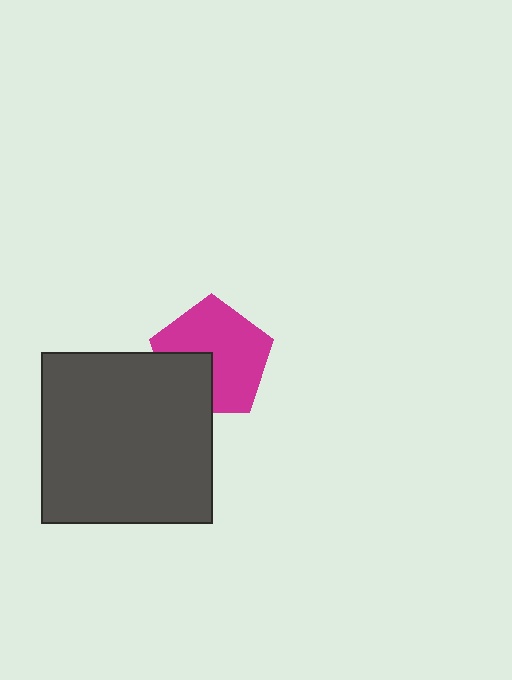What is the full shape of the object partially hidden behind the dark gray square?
The partially hidden object is a magenta pentagon.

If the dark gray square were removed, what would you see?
You would see the complete magenta pentagon.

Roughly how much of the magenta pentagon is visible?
Most of it is visible (roughly 70%).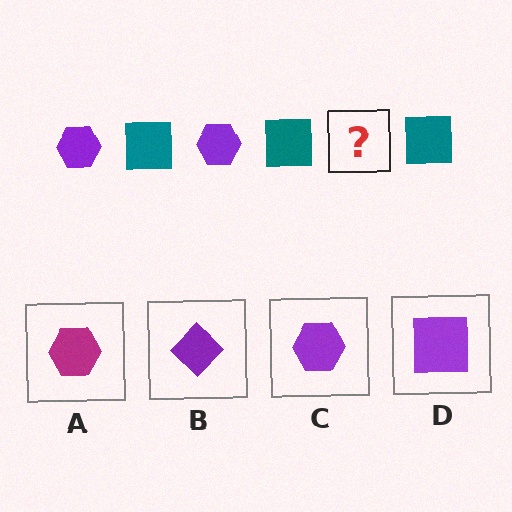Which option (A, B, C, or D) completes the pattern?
C.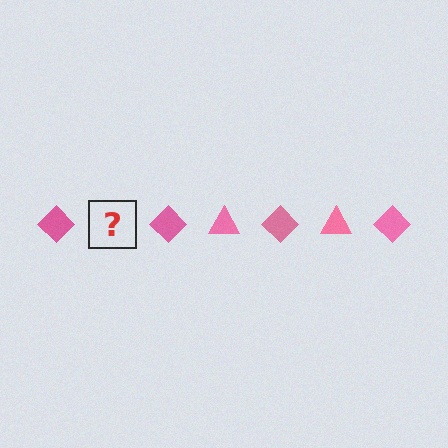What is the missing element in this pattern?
The missing element is a pink triangle.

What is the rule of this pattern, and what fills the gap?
The rule is that the pattern cycles through diamond, triangle shapes in pink. The gap should be filled with a pink triangle.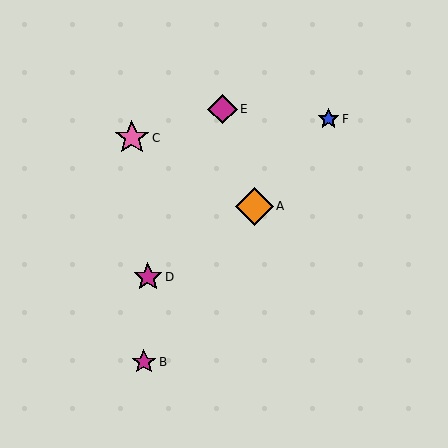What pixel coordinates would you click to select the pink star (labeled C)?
Click at (132, 138) to select the pink star C.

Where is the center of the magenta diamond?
The center of the magenta diamond is at (222, 109).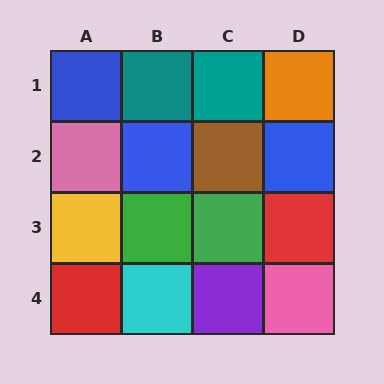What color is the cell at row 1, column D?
Orange.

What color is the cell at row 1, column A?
Blue.